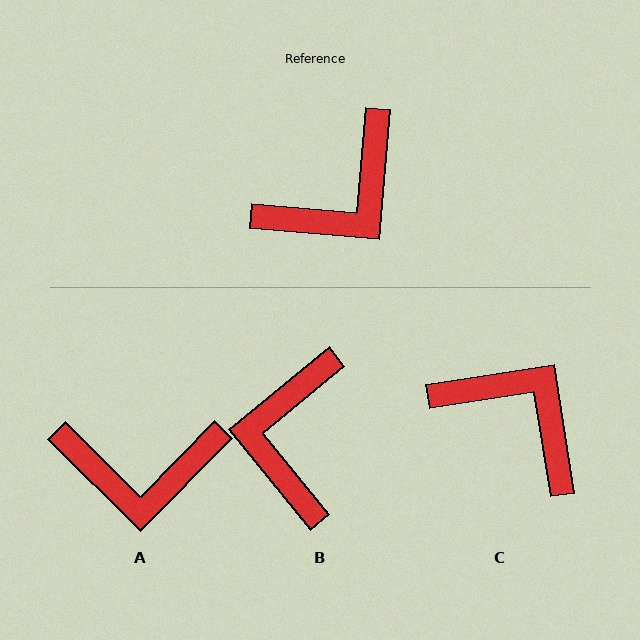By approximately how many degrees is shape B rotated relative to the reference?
Approximately 136 degrees clockwise.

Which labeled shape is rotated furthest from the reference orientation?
B, about 136 degrees away.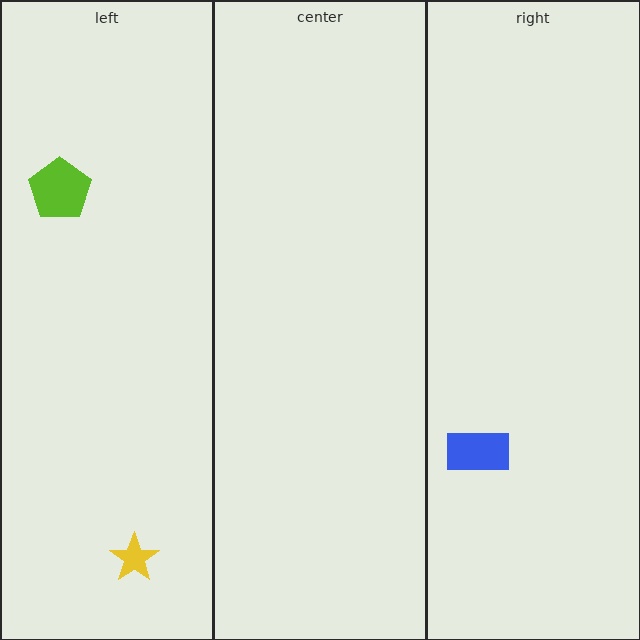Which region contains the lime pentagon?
The left region.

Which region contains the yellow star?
The left region.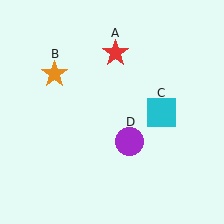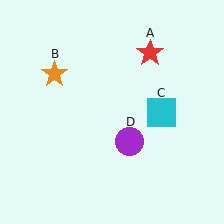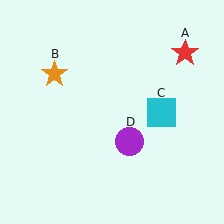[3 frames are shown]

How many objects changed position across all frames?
1 object changed position: red star (object A).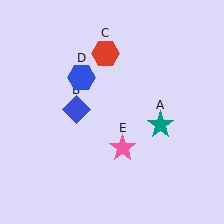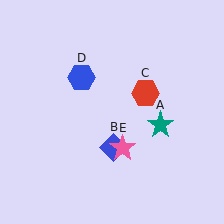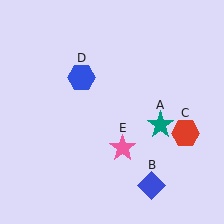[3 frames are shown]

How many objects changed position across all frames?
2 objects changed position: blue diamond (object B), red hexagon (object C).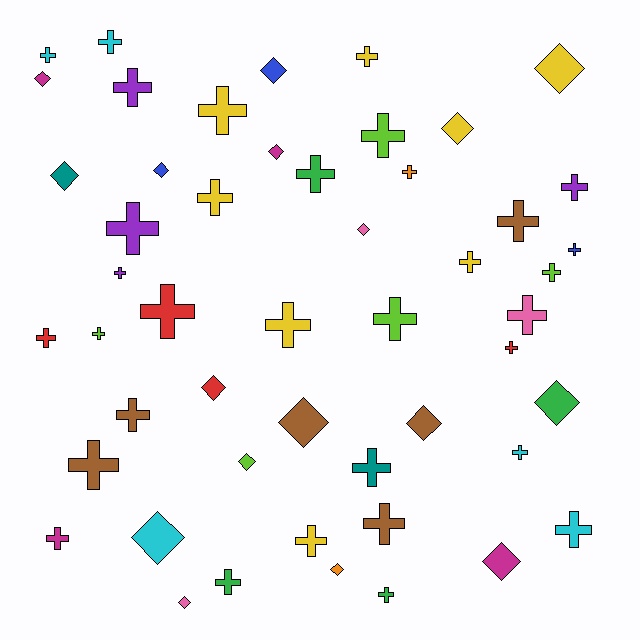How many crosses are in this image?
There are 33 crosses.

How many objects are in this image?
There are 50 objects.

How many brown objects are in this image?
There are 6 brown objects.